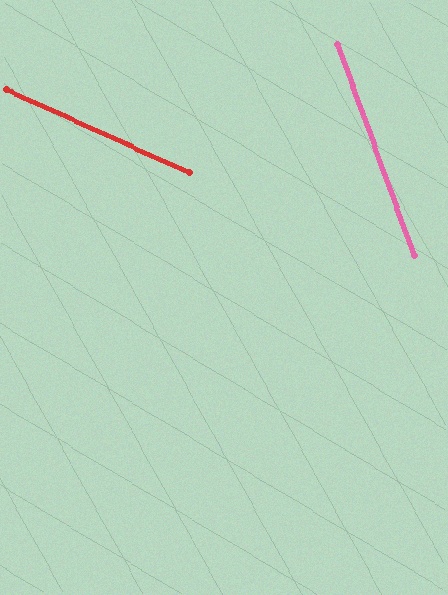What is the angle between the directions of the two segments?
Approximately 46 degrees.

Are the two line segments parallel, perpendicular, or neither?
Neither parallel nor perpendicular — they differ by about 46°.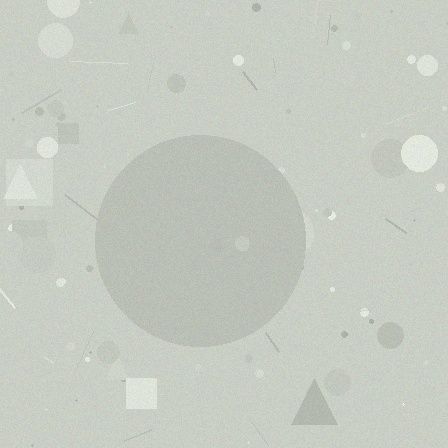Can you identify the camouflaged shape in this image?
The camouflaged shape is a circle.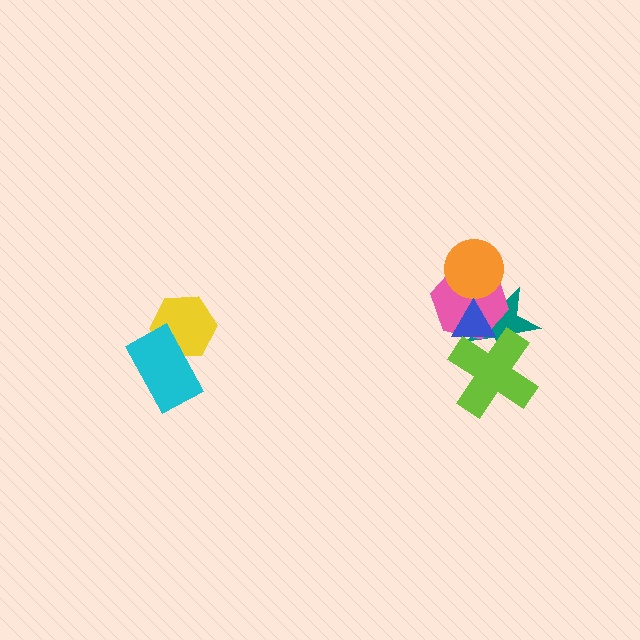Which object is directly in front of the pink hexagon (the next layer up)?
The orange circle is directly in front of the pink hexagon.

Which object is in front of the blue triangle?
The lime cross is in front of the blue triangle.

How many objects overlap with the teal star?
4 objects overlap with the teal star.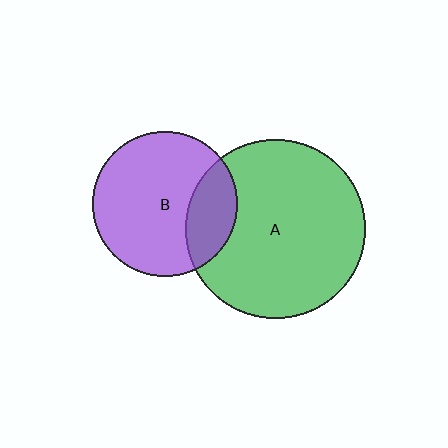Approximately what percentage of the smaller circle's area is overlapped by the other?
Approximately 25%.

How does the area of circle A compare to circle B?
Approximately 1.5 times.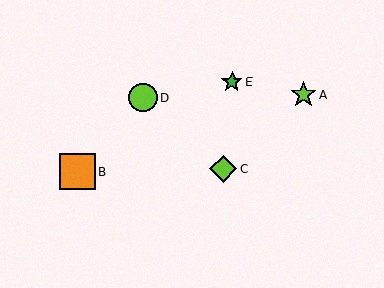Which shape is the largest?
The orange square (labeled B) is the largest.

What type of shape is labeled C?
Shape C is a lime diamond.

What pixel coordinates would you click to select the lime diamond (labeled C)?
Click at (223, 169) to select the lime diamond C.